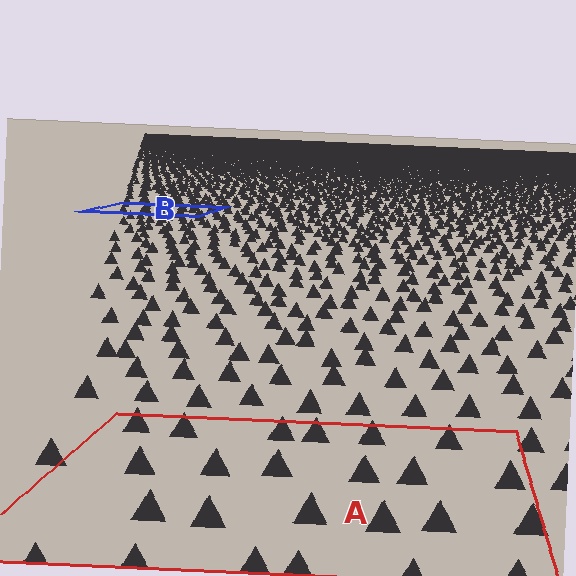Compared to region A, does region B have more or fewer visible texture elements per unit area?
Region B has more texture elements per unit area — they are packed more densely because it is farther away.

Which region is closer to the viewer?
Region A is closer. The texture elements there are larger and more spread out.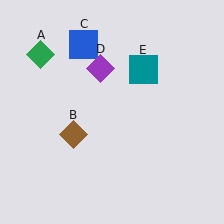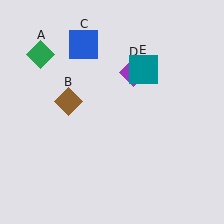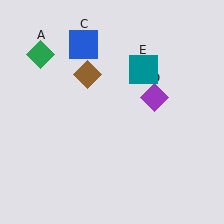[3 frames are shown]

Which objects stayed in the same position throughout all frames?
Green diamond (object A) and blue square (object C) and teal square (object E) remained stationary.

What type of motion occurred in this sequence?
The brown diamond (object B), purple diamond (object D) rotated clockwise around the center of the scene.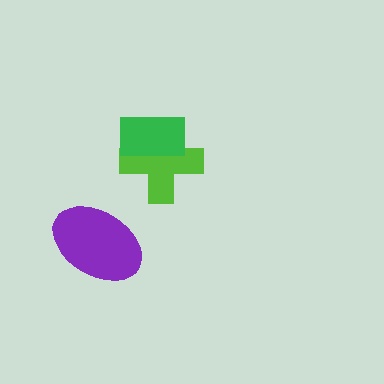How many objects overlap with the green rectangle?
1 object overlaps with the green rectangle.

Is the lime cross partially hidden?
Yes, it is partially covered by another shape.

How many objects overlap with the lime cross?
1 object overlaps with the lime cross.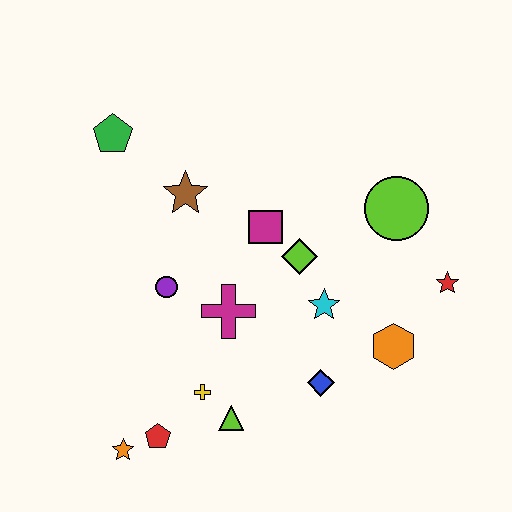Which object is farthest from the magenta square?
The orange star is farthest from the magenta square.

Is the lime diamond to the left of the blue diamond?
Yes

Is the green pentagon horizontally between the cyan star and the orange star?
No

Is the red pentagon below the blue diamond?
Yes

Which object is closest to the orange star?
The red pentagon is closest to the orange star.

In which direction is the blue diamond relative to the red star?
The blue diamond is to the left of the red star.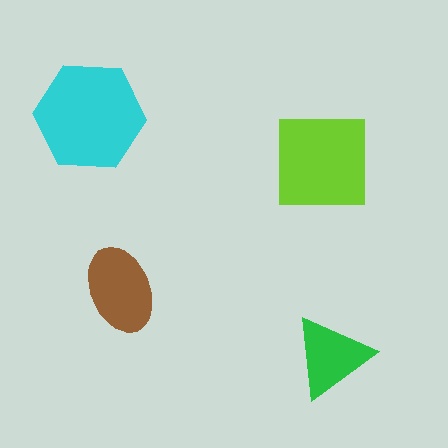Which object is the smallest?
The green triangle.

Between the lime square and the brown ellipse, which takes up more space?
The lime square.